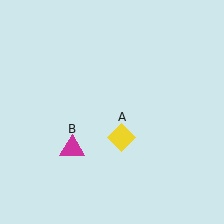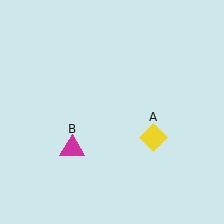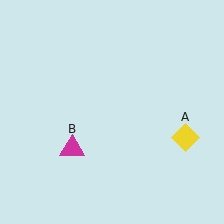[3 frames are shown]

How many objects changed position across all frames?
1 object changed position: yellow diamond (object A).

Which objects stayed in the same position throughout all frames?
Magenta triangle (object B) remained stationary.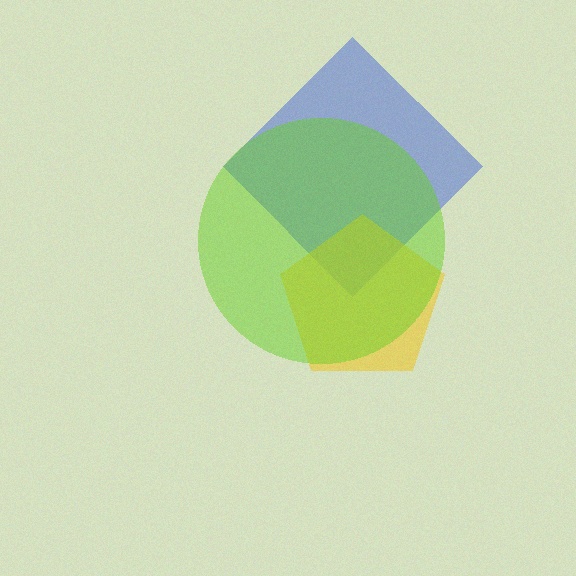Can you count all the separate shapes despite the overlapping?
Yes, there are 3 separate shapes.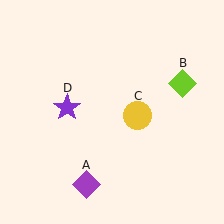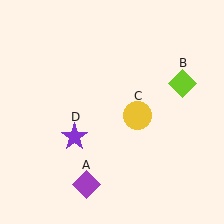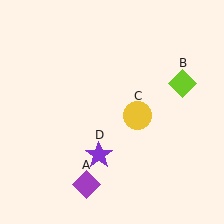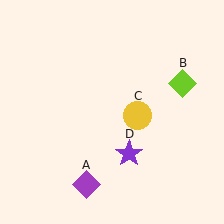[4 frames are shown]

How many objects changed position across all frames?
1 object changed position: purple star (object D).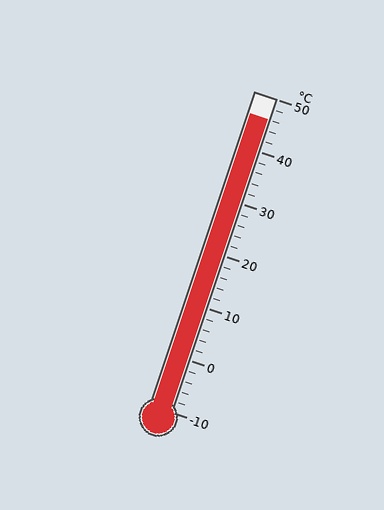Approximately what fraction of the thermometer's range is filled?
The thermometer is filled to approximately 95% of its range.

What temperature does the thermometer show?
The thermometer shows approximately 46°C.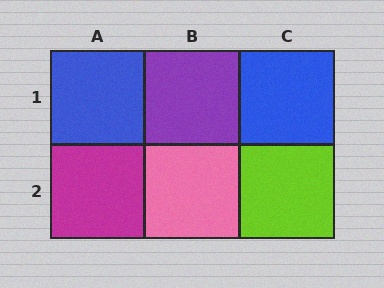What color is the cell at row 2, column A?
Magenta.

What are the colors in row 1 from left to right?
Blue, purple, blue.